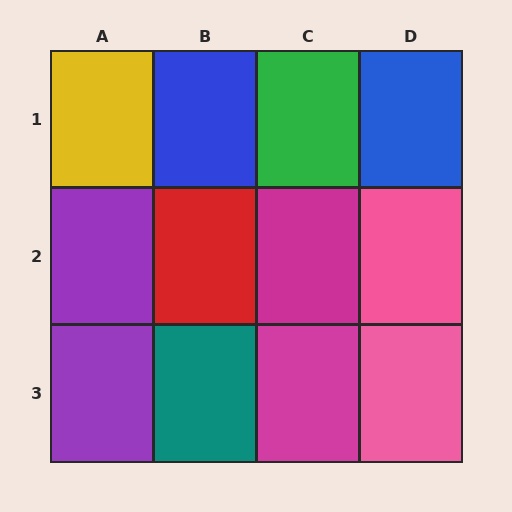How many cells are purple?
2 cells are purple.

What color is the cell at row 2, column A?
Purple.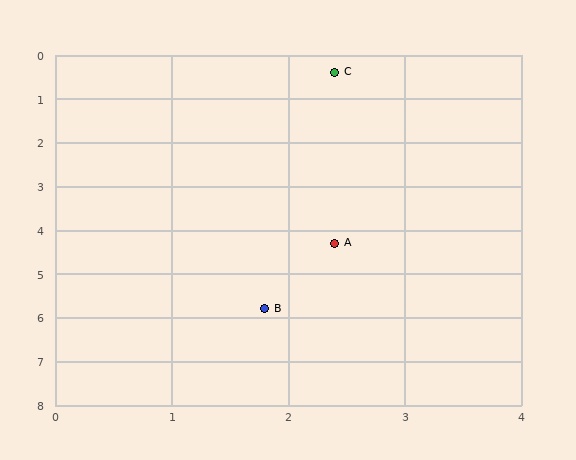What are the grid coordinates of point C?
Point C is at approximately (2.4, 0.4).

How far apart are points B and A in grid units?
Points B and A are about 1.6 grid units apart.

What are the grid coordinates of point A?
Point A is at approximately (2.4, 4.3).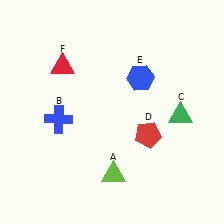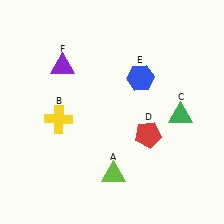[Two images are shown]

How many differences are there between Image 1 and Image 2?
There are 2 differences between the two images.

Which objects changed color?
B changed from blue to yellow. F changed from red to purple.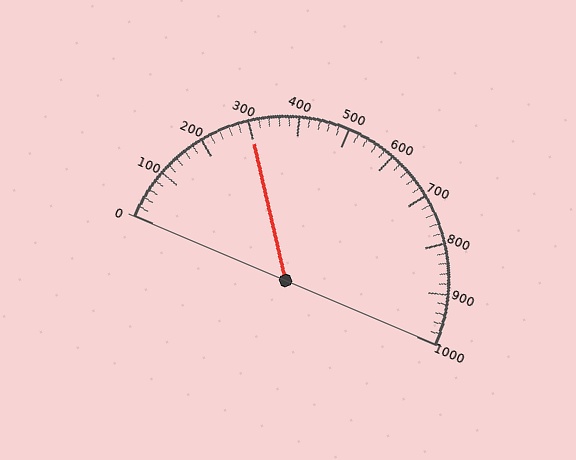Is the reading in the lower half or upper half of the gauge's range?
The reading is in the lower half of the range (0 to 1000).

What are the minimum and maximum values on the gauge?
The gauge ranges from 0 to 1000.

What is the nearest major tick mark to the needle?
The nearest major tick mark is 300.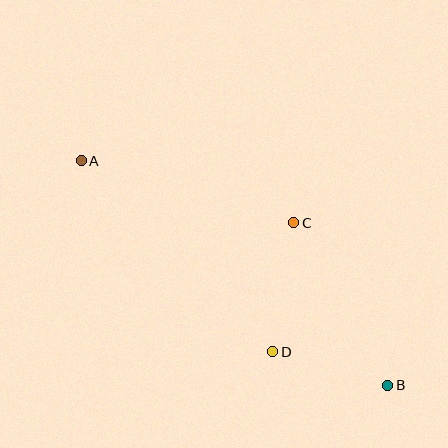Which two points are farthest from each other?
Points A and B are farthest from each other.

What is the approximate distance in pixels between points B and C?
The distance between B and C is approximately 188 pixels.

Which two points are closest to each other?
Points B and D are closest to each other.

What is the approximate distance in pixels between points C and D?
The distance between C and D is approximately 130 pixels.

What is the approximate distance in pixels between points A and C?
The distance between A and C is approximately 221 pixels.